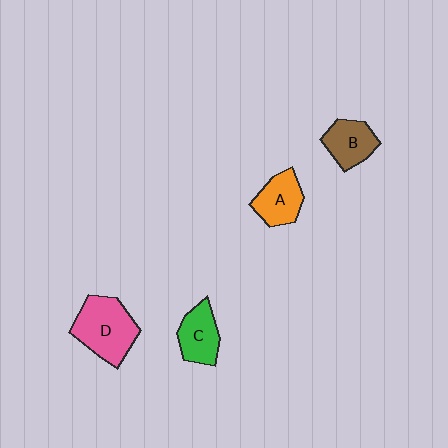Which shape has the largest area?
Shape D (pink).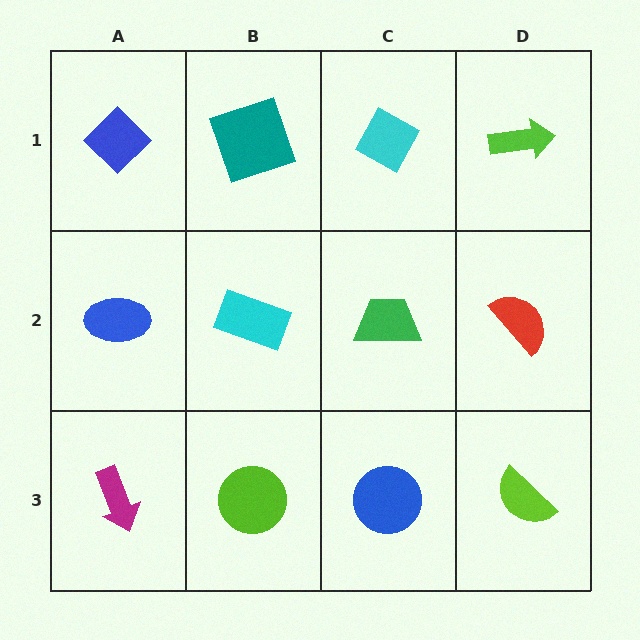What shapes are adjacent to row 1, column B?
A cyan rectangle (row 2, column B), a blue diamond (row 1, column A), a cyan diamond (row 1, column C).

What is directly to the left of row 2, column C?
A cyan rectangle.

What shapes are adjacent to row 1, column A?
A blue ellipse (row 2, column A), a teal square (row 1, column B).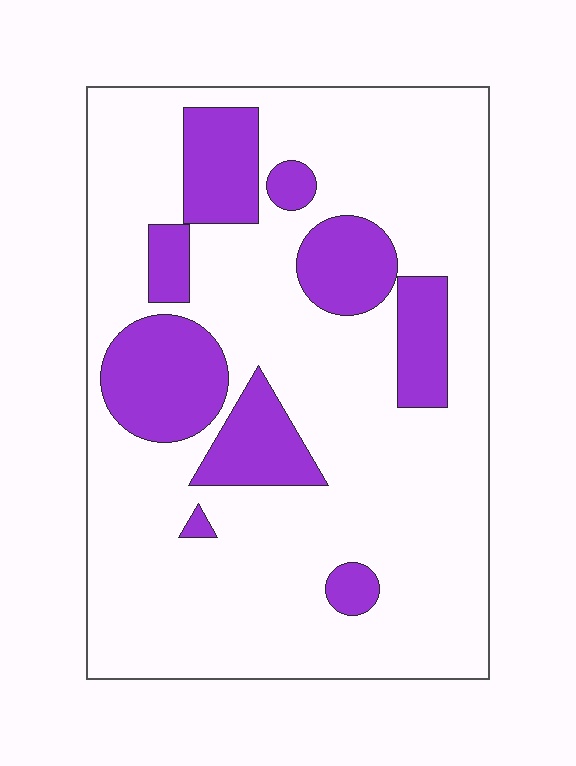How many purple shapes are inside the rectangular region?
9.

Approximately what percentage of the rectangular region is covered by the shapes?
Approximately 20%.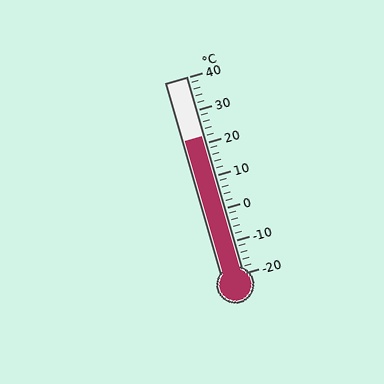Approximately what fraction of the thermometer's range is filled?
The thermometer is filled to approximately 70% of its range.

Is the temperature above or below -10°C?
The temperature is above -10°C.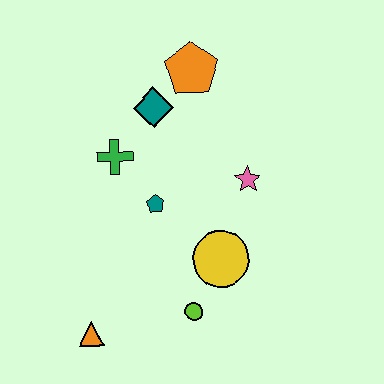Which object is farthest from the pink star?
The orange triangle is farthest from the pink star.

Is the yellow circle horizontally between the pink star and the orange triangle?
Yes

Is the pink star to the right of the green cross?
Yes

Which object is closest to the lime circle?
The yellow circle is closest to the lime circle.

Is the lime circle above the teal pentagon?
No